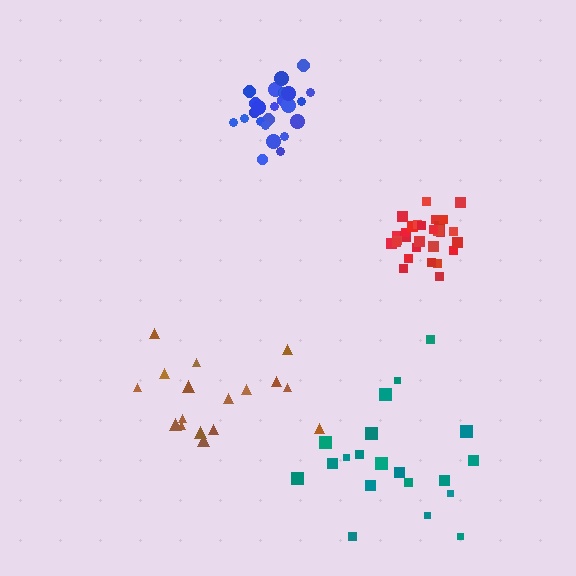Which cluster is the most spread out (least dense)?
Teal.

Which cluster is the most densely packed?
Red.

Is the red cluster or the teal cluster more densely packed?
Red.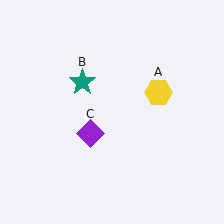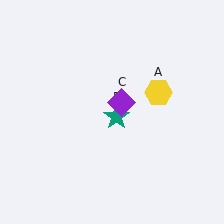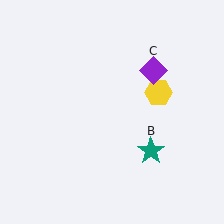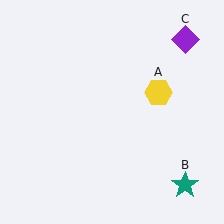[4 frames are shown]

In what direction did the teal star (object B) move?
The teal star (object B) moved down and to the right.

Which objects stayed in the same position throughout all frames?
Yellow hexagon (object A) remained stationary.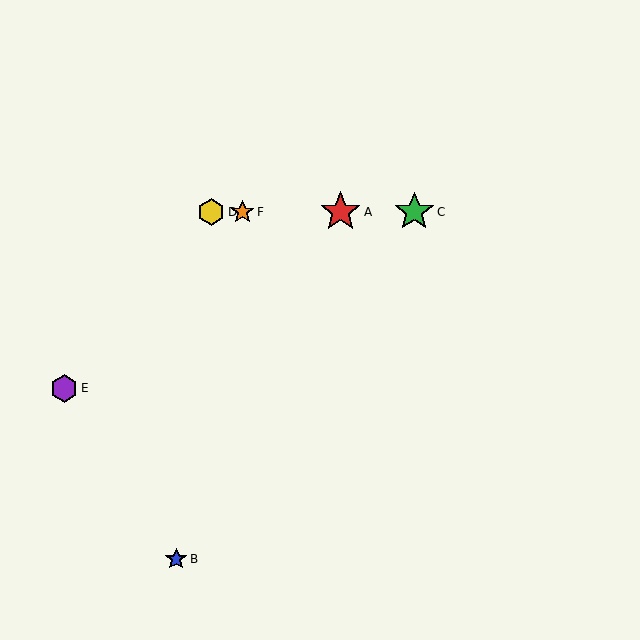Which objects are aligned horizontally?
Objects A, C, D, F are aligned horizontally.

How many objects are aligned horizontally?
4 objects (A, C, D, F) are aligned horizontally.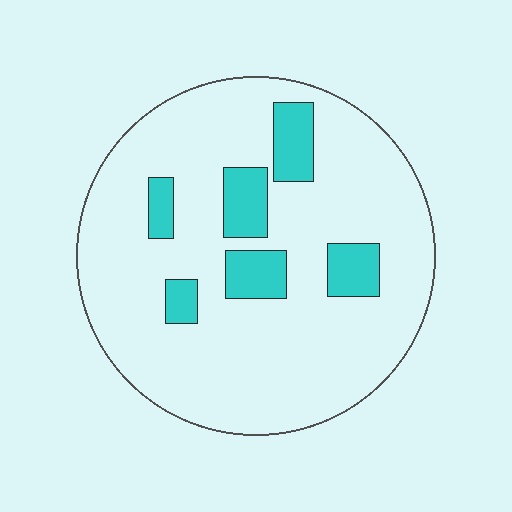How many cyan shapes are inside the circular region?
6.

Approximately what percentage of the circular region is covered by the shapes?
Approximately 15%.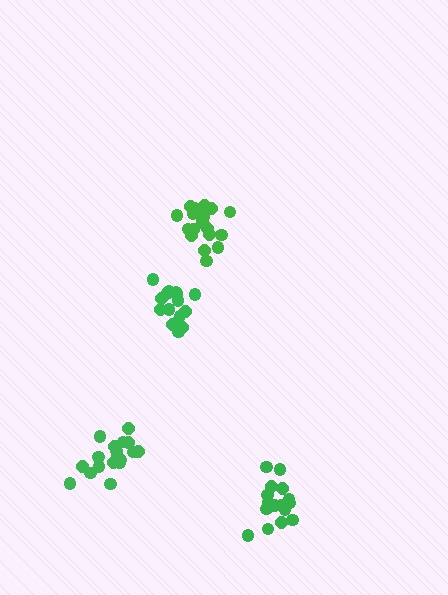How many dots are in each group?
Group 1: 16 dots, Group 2: 19 dots, Group 3: 17 dots, Group 4: 19 dots (71 total).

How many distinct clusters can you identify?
There are 4 distinct clusters.